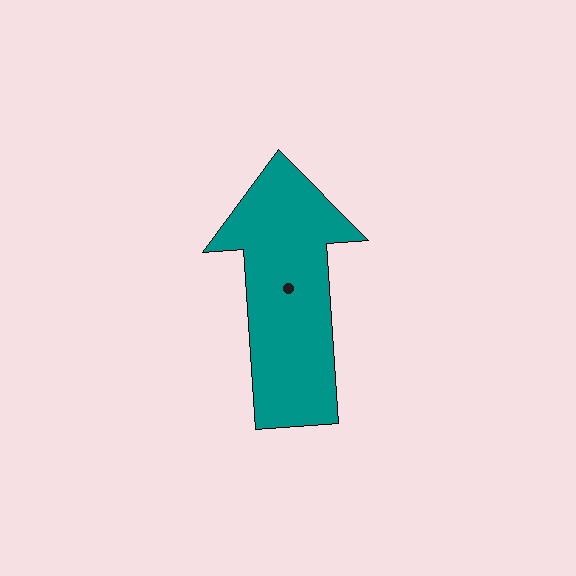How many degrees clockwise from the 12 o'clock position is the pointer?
Approximately 356 degrees.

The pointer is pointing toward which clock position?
Roughly 12 o'clock.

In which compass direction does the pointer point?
North.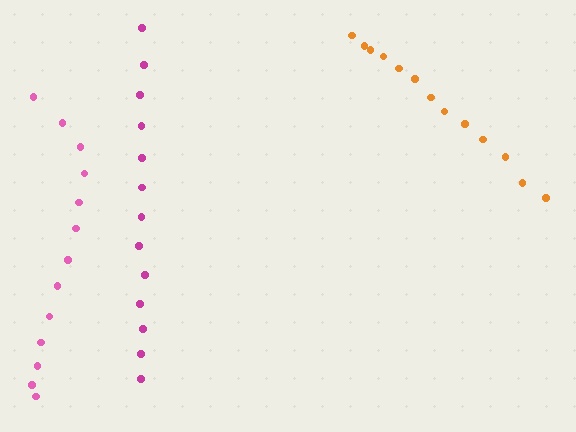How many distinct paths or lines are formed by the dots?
There are 3 distinct paths.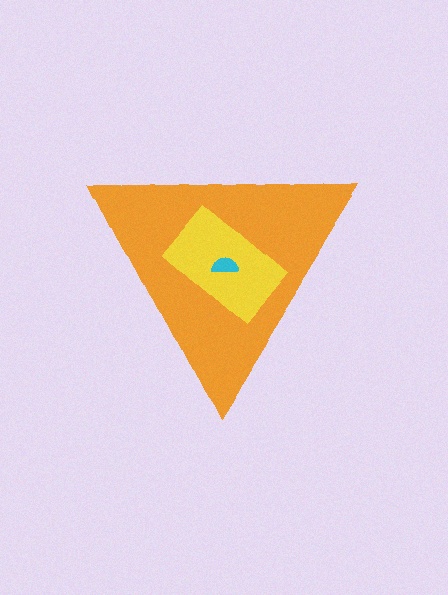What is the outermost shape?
The orange triangle.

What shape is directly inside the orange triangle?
The yellow rectangle.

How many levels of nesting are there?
3.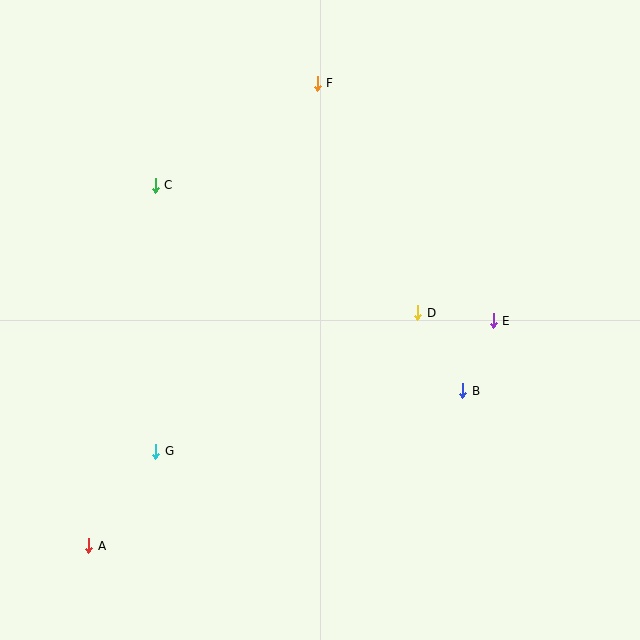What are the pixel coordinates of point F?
Point F is at (317, 83).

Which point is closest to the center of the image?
Point D at (418, 313) is closest to the center.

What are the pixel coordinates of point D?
Point D is at (418, 313).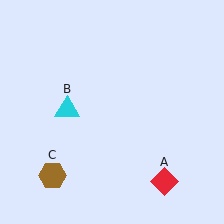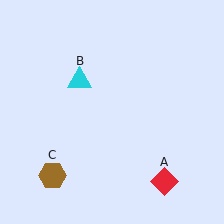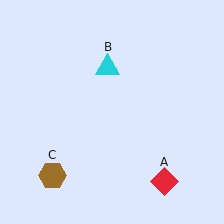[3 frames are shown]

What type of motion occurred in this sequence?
The cyan triangle (object B) rotated clockwise around the center of the scene.